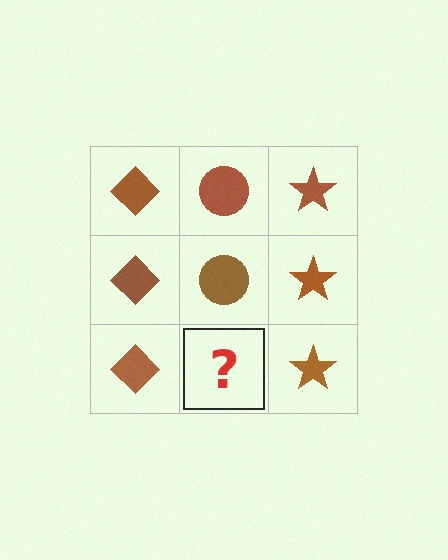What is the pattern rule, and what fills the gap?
The rule is that each column has a consistent shape. The gap should be filled with a brown circle.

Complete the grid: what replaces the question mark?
The question mark should be replaced with a brown circle.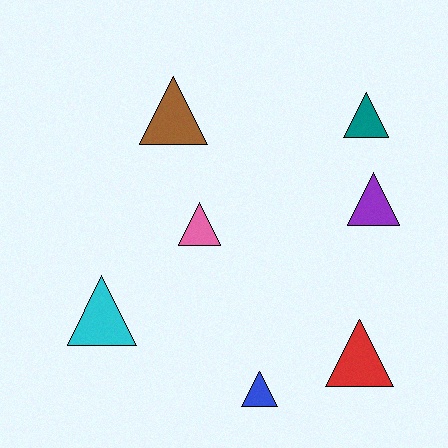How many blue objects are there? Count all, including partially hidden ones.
There is 1 blue object.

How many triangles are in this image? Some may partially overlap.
There are 7 triangles.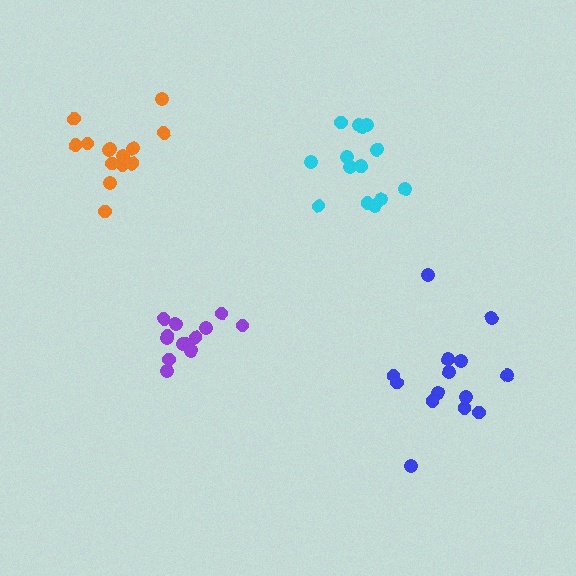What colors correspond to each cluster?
The clusters are colored: blue, purple, cyan, orange.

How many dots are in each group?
Group 1: 14 dots, Group 2: 13 dots, Group 3: 15 dots, Group 4: 14 dots (56 total).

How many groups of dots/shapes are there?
There are 4 groups.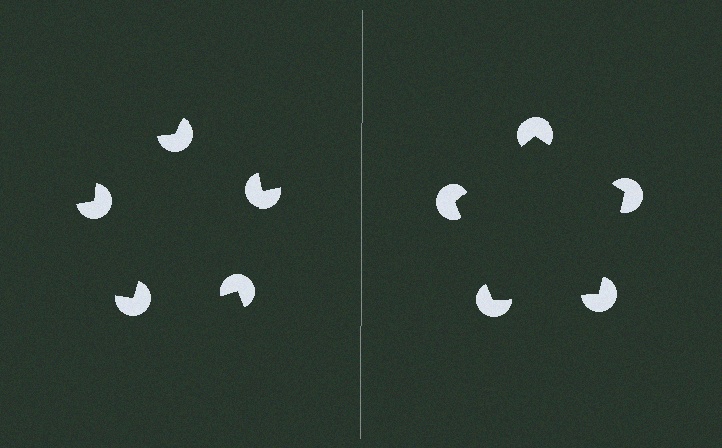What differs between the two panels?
The pac-man discs are positioned identically on both sides; only the wedge orientations differ. On the right they align to a pentagon; on the left they are misaligned.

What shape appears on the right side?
An illusory pentagon.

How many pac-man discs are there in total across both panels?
10 — 5 on each side.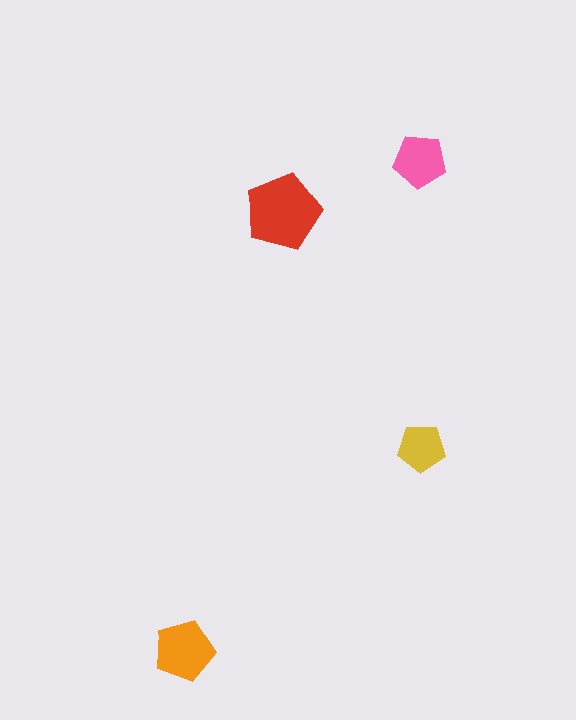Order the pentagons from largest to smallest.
the red one, the orange one, the pink one, the yellow one.